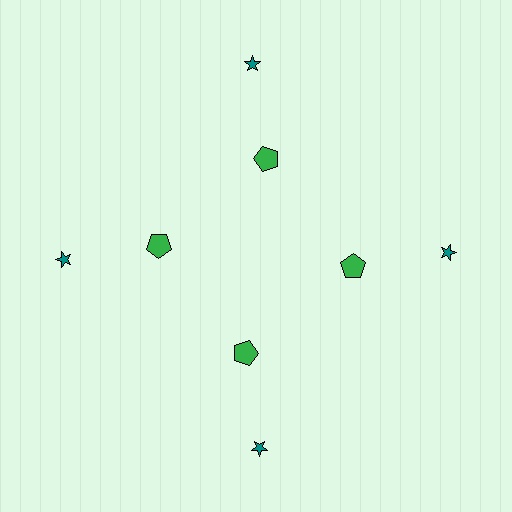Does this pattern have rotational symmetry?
Yes, this pattern has 4-fold rotational symmetry. It looks the same after rotating 90 degrees around the center.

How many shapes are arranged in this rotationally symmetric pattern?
There are 8 shapes, arranged in 4 groups of 2.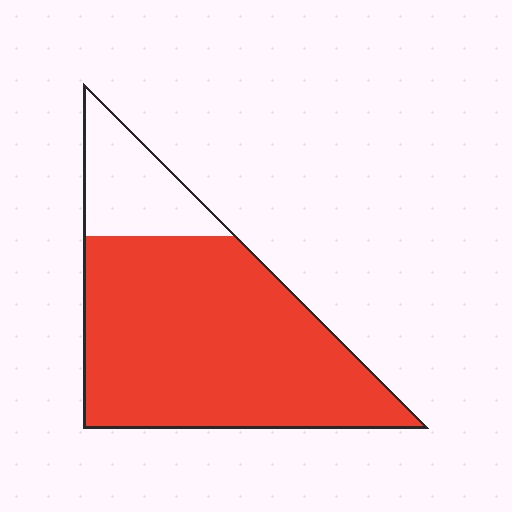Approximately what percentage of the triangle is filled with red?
Approximately 80%.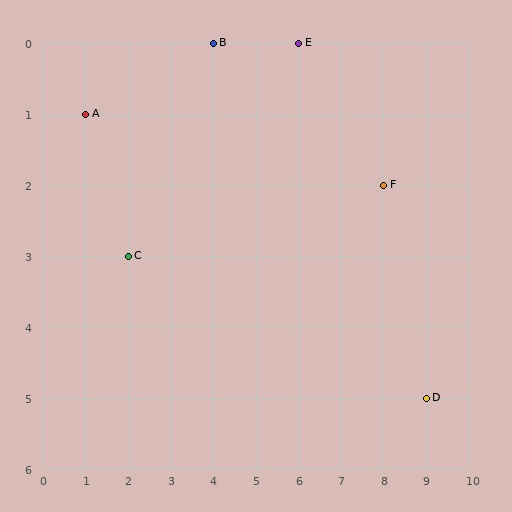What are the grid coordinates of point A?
Point A is at grid coordinates (1, 1).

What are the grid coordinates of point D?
Point D is at grid coordinates (9, 5).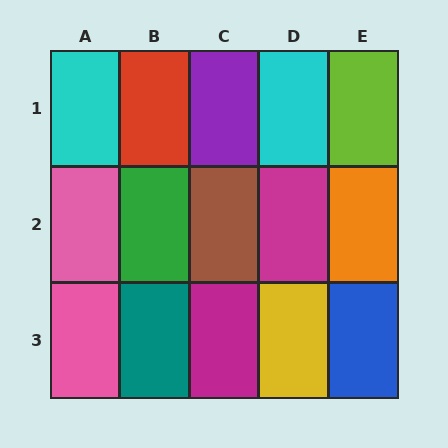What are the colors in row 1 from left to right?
Cyan, red, purple, cyan, lime.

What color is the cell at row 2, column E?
Orange.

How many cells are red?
1 cell is red.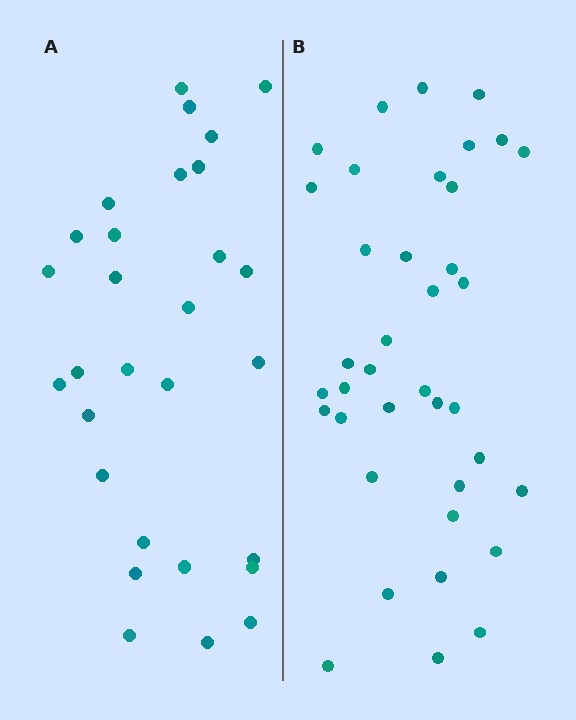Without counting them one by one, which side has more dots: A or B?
Region B (the right region) has more dots.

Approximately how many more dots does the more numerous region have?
Region B has roughly 8 or so more dots than region A.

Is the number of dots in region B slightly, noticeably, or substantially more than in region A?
Region B has noticeably more, but not dramatically so. The ratio is roughly 1.3 to 1.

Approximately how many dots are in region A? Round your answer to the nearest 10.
About 30 dots. (The exact count is 29, which rounds to 30.)